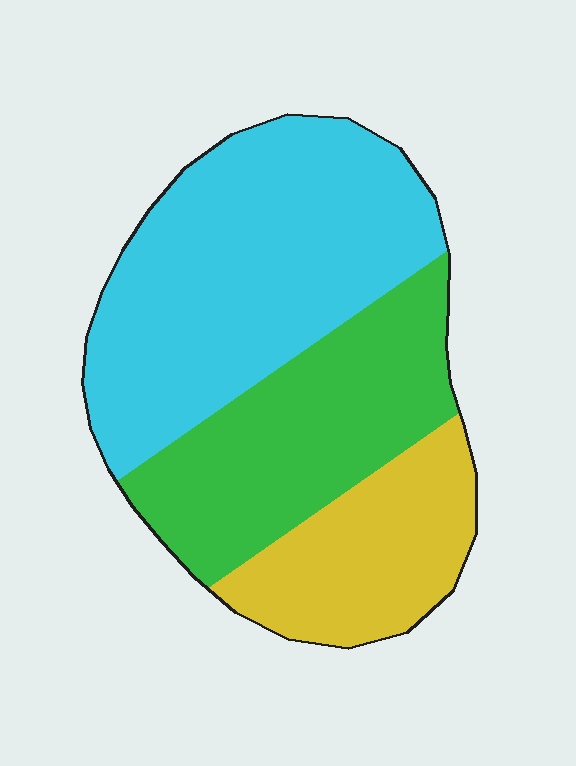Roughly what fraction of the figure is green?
Green covers 31% of the figure.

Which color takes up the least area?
Yellow, at roughly 20%.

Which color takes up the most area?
Cyan, at roughly 45%.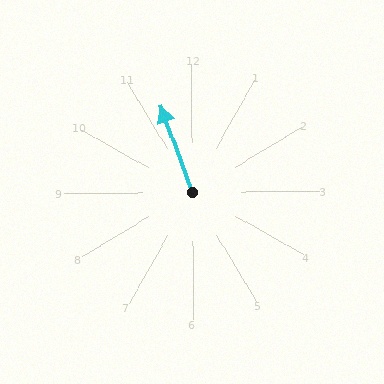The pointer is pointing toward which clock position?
Roughly 11 o'clock.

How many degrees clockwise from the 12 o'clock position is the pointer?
Approximately 341 degrees.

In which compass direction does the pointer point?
North.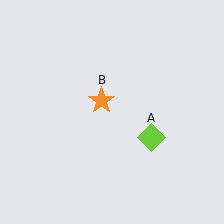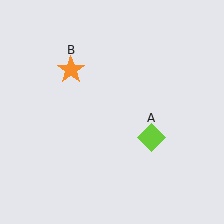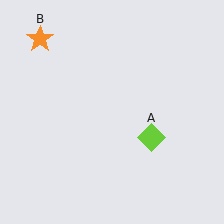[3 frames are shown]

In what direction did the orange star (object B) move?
The orange star (object B) moved up and to the left.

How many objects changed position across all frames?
1 object changed position: orange star (object B).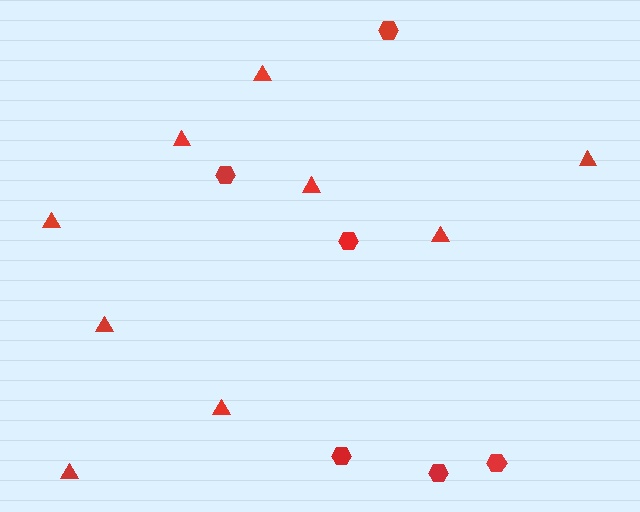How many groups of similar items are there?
There are 2 groups: one group of triangles (9) and one group of hexagons (6).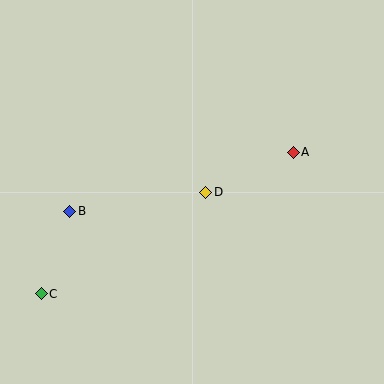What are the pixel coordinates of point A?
Point A is at (293, 152).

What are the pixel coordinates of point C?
Point C is at (41, 294).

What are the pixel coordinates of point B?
Point B is at (70, 211).